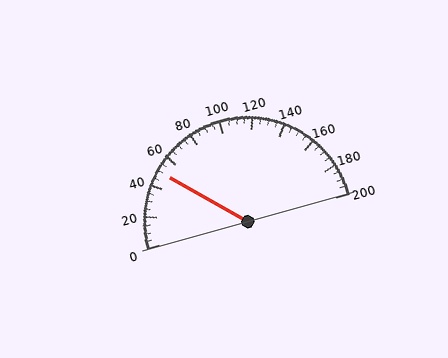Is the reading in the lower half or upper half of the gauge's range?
The reading is in the lower half of the range (0 to 200).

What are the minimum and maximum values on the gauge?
The gauge ranges from 0 to 200.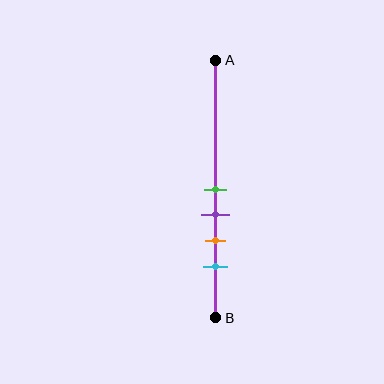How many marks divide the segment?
There are 4 marks dividing the segment.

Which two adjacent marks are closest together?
The green and purple marks are the closest adjacent pair.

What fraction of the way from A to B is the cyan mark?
The cyan mark is approximately 80% (0.8) of the way from A to B.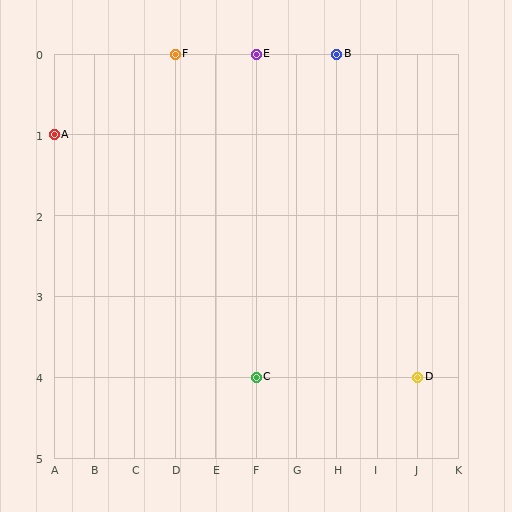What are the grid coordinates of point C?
Point C is at grid coordinates (F, 4).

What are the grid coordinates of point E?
Point E is at grid coordinates (F, 0).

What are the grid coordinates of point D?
Point D is at grid coordinates (J, 4).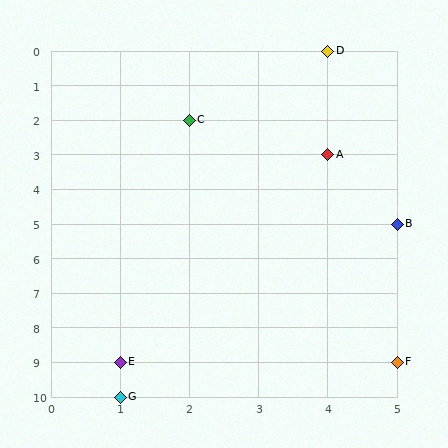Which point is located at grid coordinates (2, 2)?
Point C is at (2, 2).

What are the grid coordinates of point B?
Point B is at grid coordinates (5, 5).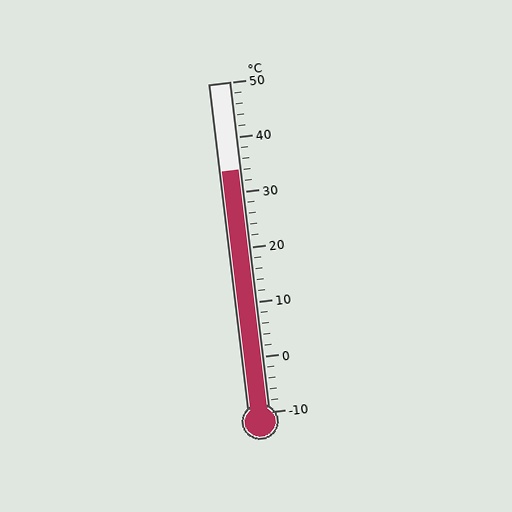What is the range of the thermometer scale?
The thermometer scale ranges from -10°C to 50°C.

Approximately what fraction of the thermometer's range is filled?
The thermometer is filled to approximately 75% of its range.